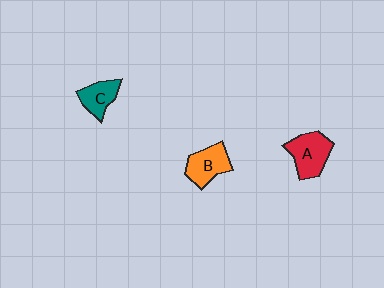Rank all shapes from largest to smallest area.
From largest to smallest: A (red), B (orange), C (teal).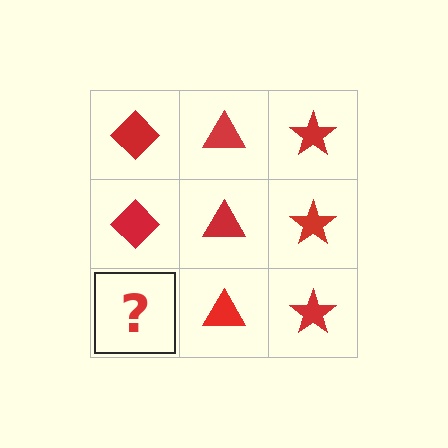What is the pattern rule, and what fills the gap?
The rule is that each column has a consistent shape. The gap should be filled with a red diamond.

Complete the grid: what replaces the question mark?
The question mark should be replaced with a red diamond.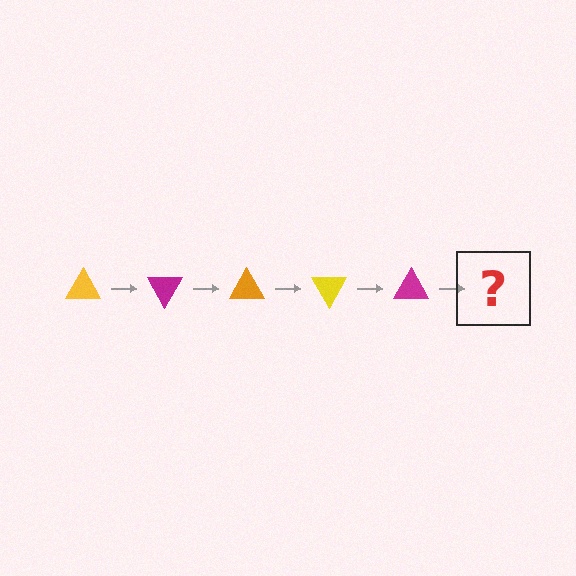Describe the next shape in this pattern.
It should be an orange triangle, rotated 300 degrees from the start.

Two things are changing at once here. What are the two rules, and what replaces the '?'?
The two rules are that it rotates 60 degrees each step and the color cycles through yellow, magenta, and orange. The '?' should be an orange triangle, rotated 300 degrees from the start.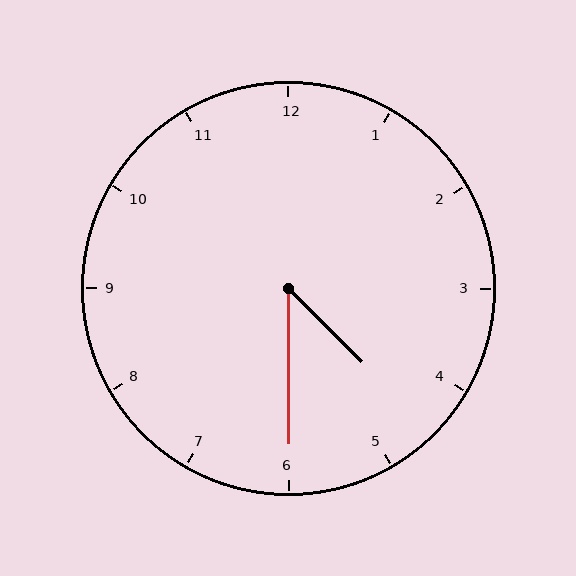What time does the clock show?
4:30.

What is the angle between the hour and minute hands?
Approximately 45 degrees.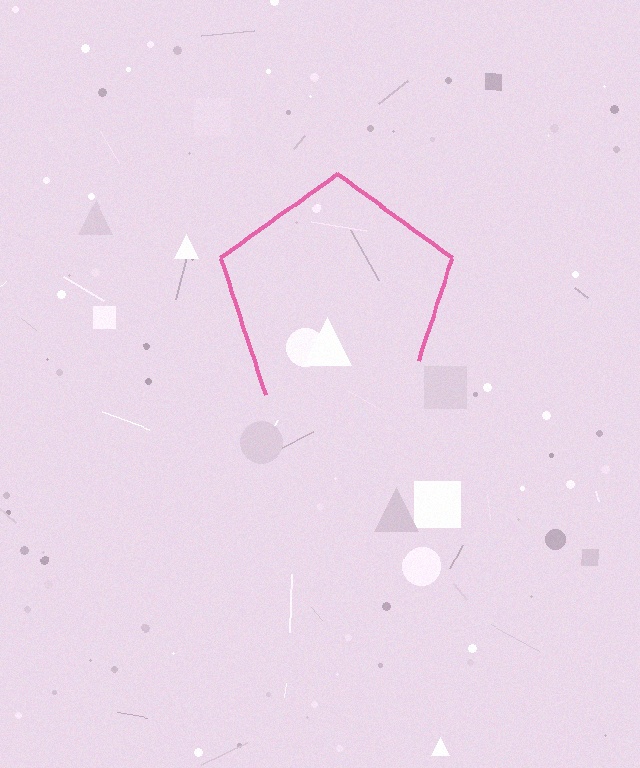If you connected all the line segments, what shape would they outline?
They would outline a pentagon.